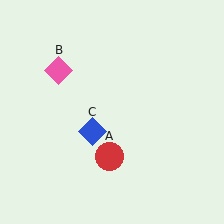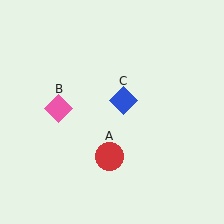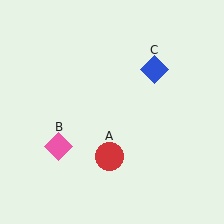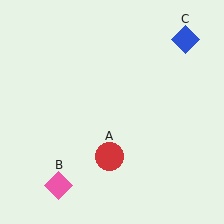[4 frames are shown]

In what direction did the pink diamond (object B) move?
The pink diamond (object B) moved down.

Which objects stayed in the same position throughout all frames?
Red circle (object A) remained stationary.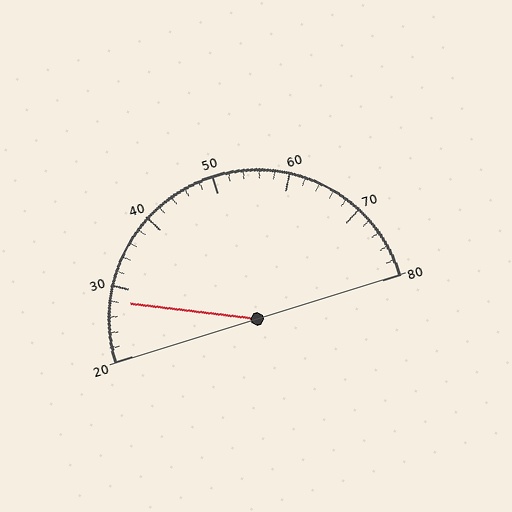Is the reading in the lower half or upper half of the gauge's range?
The reading is in the lower half of the range (20 to 80).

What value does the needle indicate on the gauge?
The needle indicates approximately 28.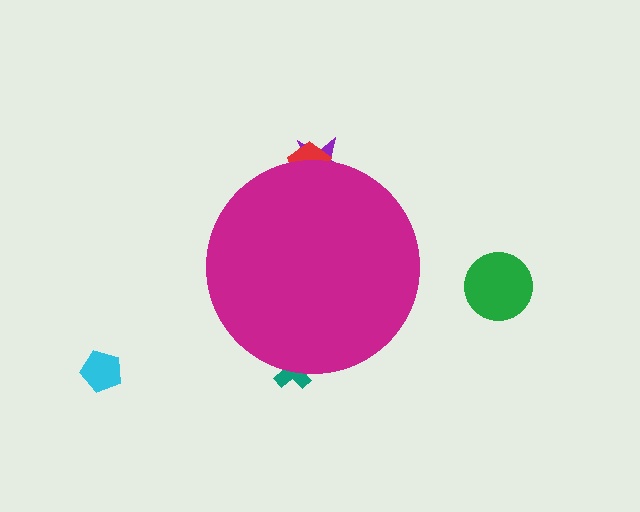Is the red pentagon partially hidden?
Yes, the red pentagon is partially hidden behind the magenta circle.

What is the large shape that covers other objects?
A magenta circle.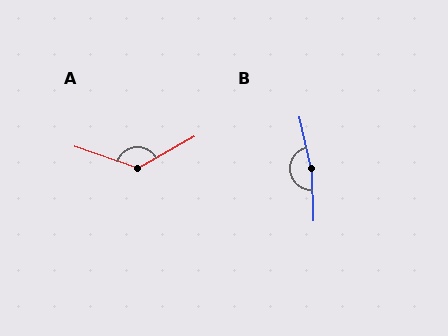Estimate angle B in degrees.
Approximately 169 degrees.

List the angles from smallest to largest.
A (132°), B (169°).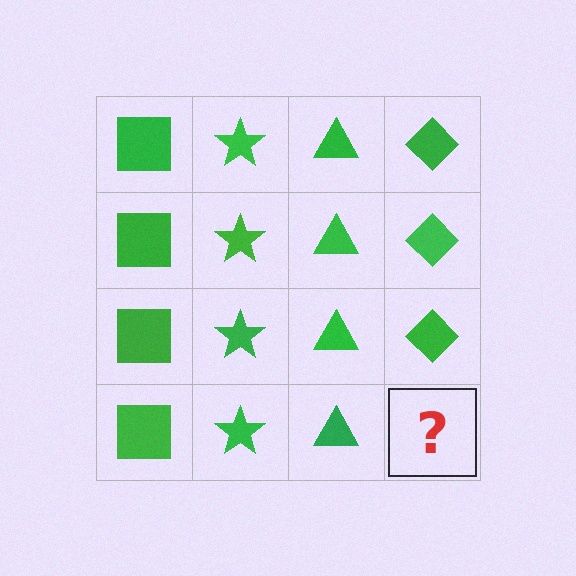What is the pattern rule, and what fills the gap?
The rule is that each column has a consistent shape. The gap should be filled with a green diamond.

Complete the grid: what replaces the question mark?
The question mark should be replaced with a green diamond.